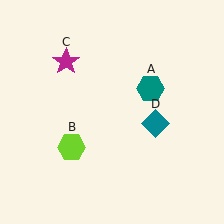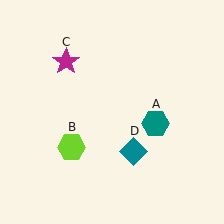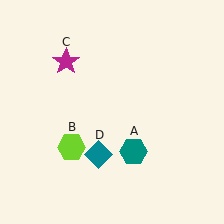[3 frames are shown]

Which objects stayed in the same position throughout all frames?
Lime hexagon (object B) and magenta star (object C) remained stationary.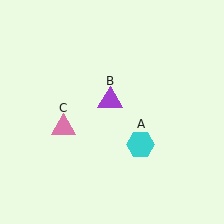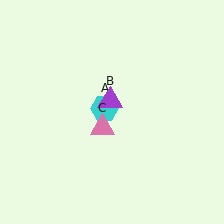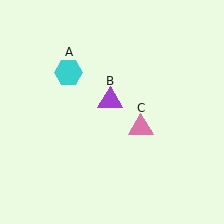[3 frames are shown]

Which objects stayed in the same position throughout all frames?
Purple triangle (object B) remained stationary.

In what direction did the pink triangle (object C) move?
The pink triangle (object C) moved right.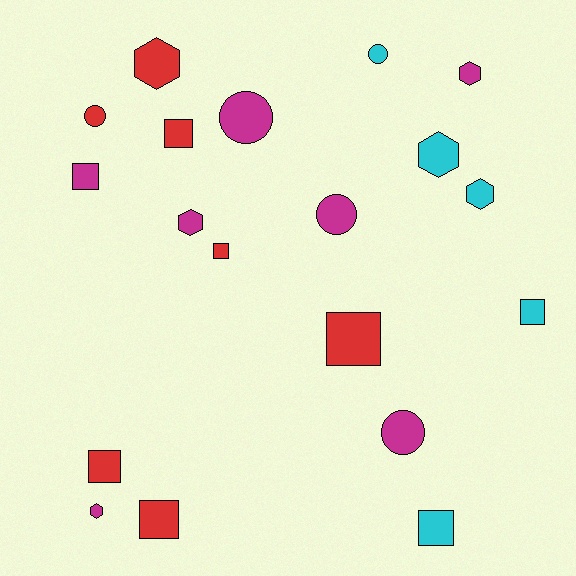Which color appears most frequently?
Magenta, with 7 objects.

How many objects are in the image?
There are 19 objects.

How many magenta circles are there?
There are 3 magenta circles.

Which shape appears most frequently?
Square, with 8 objects.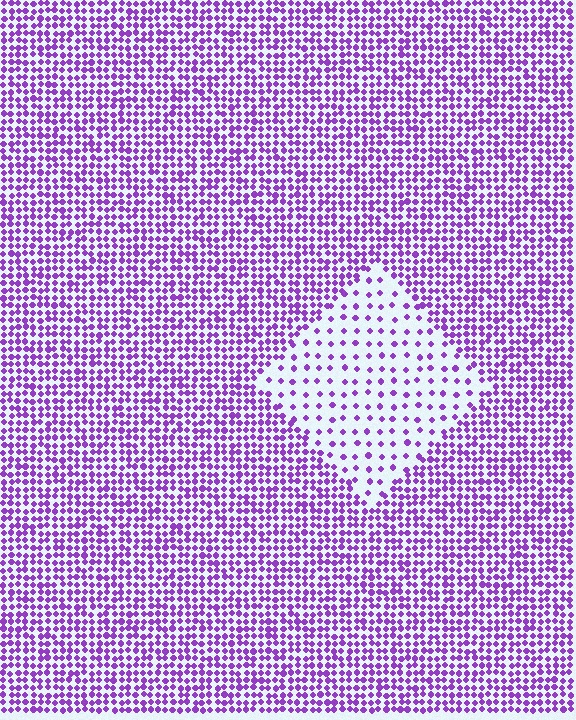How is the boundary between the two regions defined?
The boundary is defined by a change in element density (approximately 2.9x ratio). All elements are the same color, size, and shape.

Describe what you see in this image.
The image contains small purple elements arranged at two different densities. A diamond-shaped region is visible where the elements are less densely packed than the surrounding area.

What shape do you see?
I see a diamond.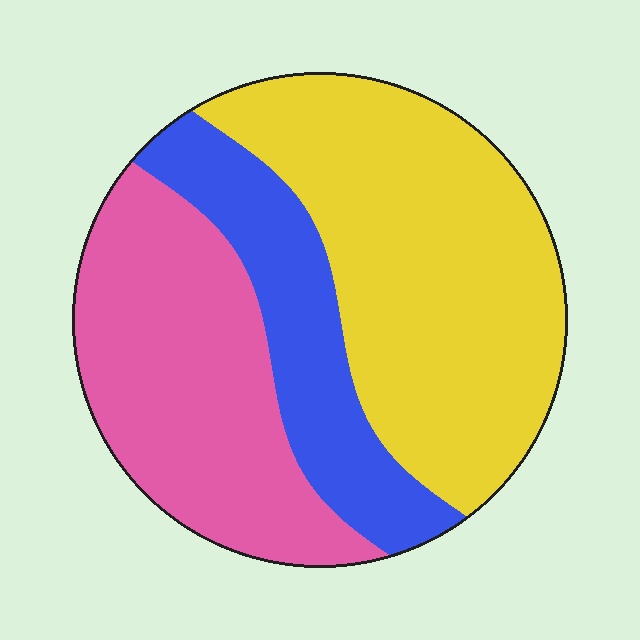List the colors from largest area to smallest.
From largest to smallest: yellow, pink, blue.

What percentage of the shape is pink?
Pink covers about 35% of the shape.